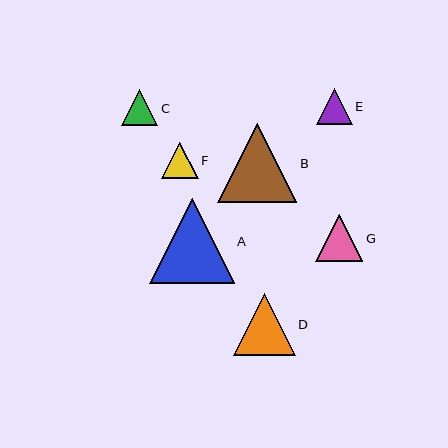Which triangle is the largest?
Triangle A is the largest with a size of approximately 85 pixels.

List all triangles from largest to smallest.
From largest to smallest: A, B, D, G, F, E, C.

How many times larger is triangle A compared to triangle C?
Triangle A is approximately 2.4 times the size of triangle C.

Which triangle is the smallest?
Triangle C is the smallest with a size of approximately 36 pixels.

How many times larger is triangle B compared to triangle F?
Triangle B is approximately 2.2 times the size of triangle F.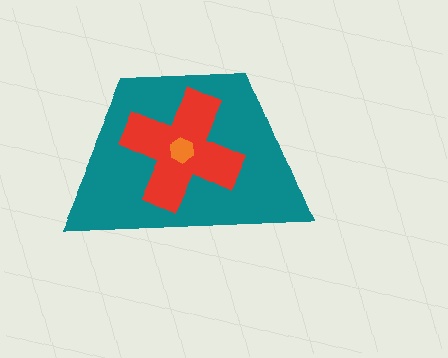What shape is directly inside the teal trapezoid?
The red cross.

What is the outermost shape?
The teal trapezoid.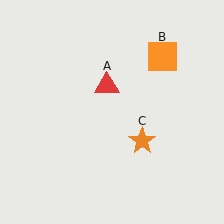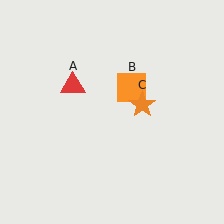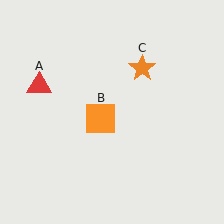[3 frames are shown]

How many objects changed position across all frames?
3 objects changed position: red triangle (object A), orange square (object B), orange star (object C).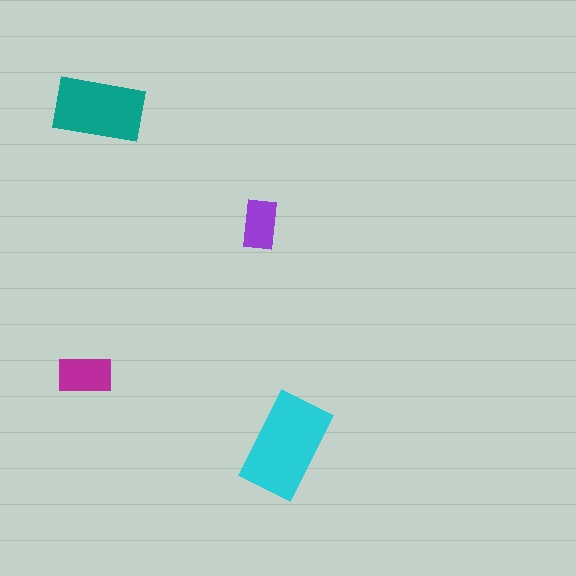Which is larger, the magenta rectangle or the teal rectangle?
The teal one.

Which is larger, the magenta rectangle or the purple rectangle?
The magenta one.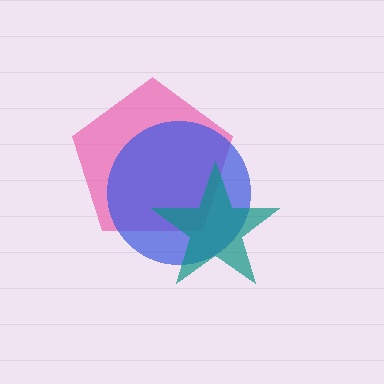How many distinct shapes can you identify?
There are 3 distinct shapes: a pink pentagon, a blue circle, a teal star.